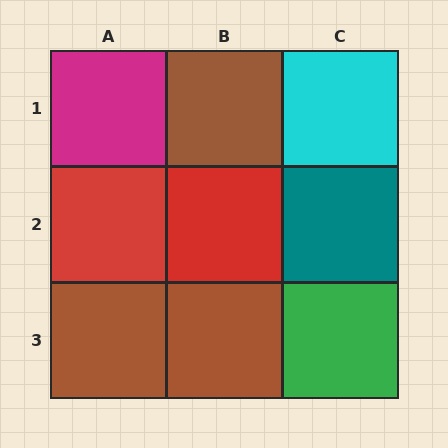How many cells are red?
2 cells are red.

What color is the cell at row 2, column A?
Red.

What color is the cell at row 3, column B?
Brown.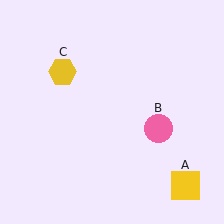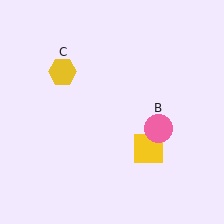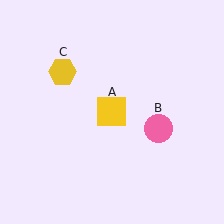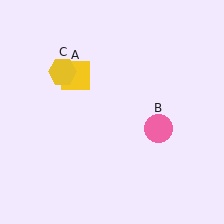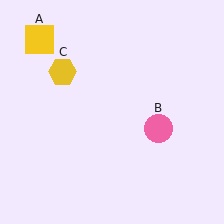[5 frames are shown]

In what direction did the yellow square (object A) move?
The yellow square (object A) moved up and to the left.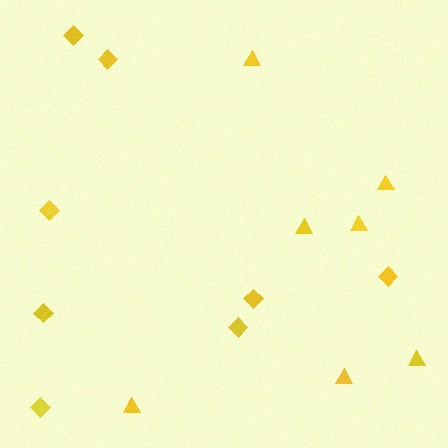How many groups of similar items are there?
There are 2 groups: one group of diamonds (8) and one group of triangles (7).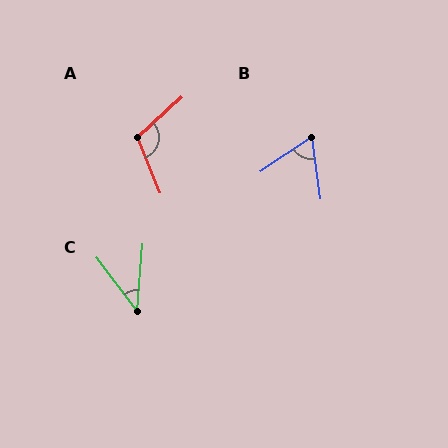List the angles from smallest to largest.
C (42°), B (64°), A (110°).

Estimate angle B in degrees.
Approximately 64 degrees.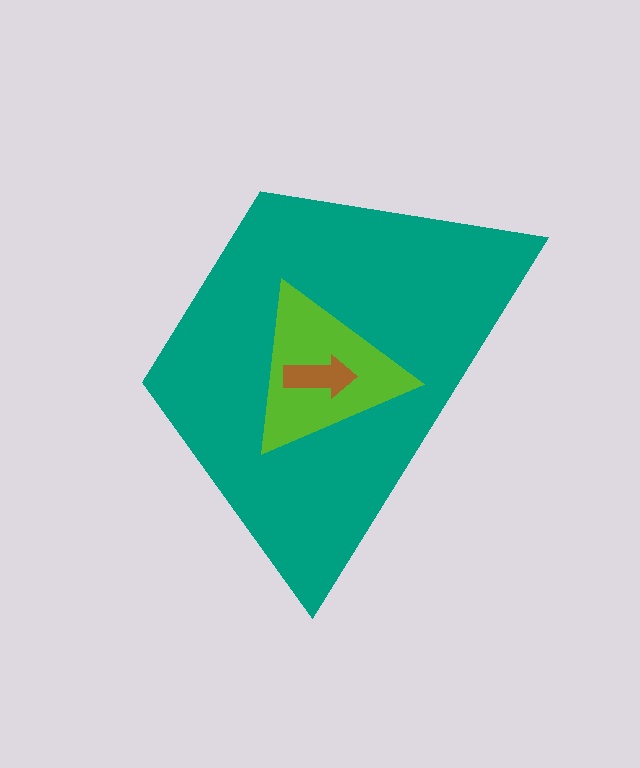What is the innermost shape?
The brown arrow.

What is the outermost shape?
The teal trapezoid.